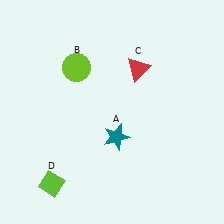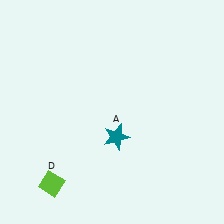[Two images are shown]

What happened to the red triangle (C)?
The red triangle (C) was removed in Image 2. It was in the top-right area of Image 1.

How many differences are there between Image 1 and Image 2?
There are 2 differences between the two images.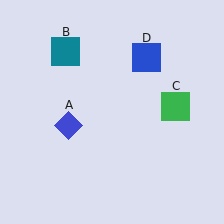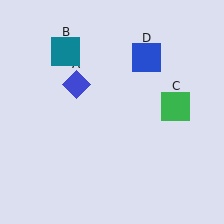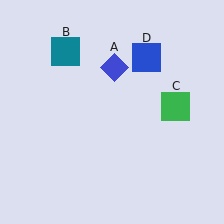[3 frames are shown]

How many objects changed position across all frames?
1 object changed position: blue diamond (object A).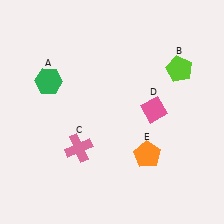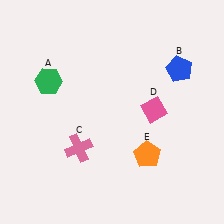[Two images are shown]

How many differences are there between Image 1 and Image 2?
There is 1 difference between the two images.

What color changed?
The pentagon (B) changed from lime in Image 1 to blue in Image 2.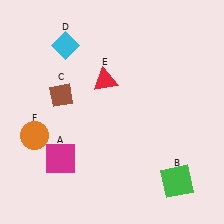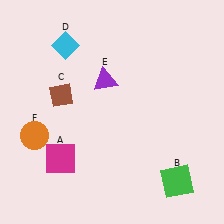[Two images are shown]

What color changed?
The triangle (E) changed from red in Image 1 to purple in Image 2.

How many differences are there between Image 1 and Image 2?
There is 1 difference between the two images.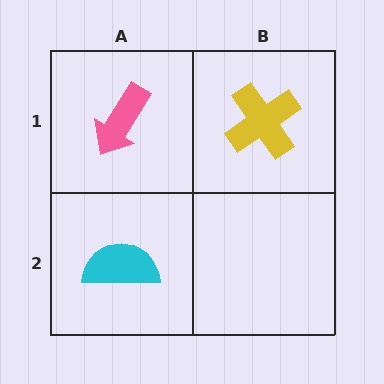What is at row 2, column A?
A cyan semicircle.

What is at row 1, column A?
A pink arrow.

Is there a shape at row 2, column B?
No, that cell is empty.